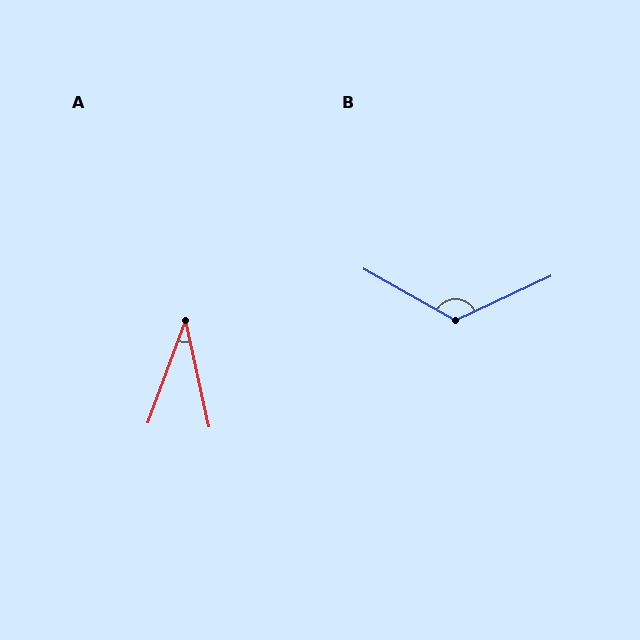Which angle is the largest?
B, at approximately 126 degrees.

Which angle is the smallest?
A, at approximately 33 degrees.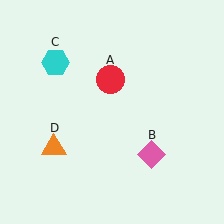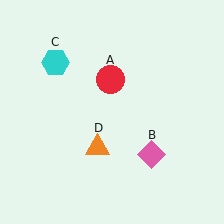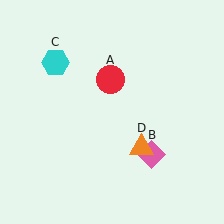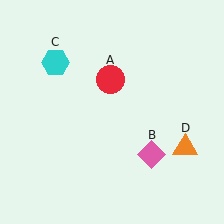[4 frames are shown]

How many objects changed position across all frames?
1 object changed position: orange triangle (object D).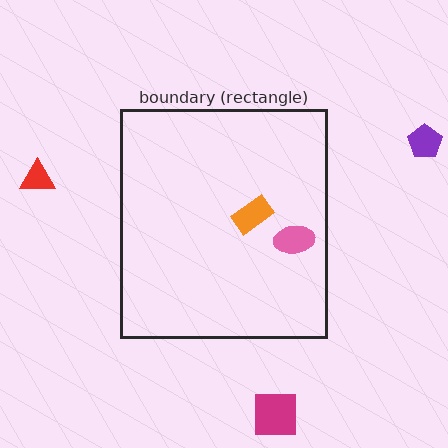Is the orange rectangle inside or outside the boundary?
Inside.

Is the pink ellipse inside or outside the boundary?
Inside.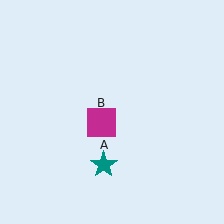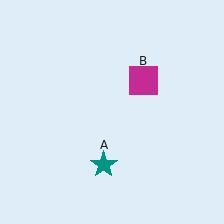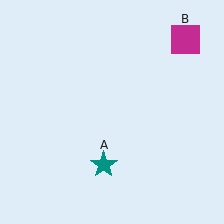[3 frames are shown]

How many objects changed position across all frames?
1 object changed position: magenta square (object B).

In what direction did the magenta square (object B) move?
The magenta square (object B) moved up and to the right.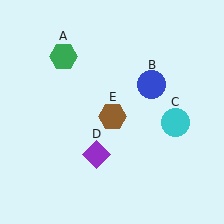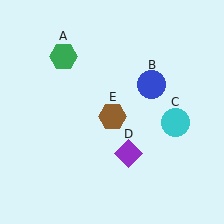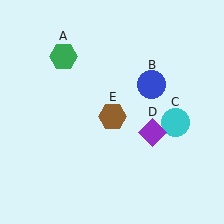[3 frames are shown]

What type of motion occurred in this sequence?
The purple diamond (object D) rotated counterclockwise around the center of the scene.